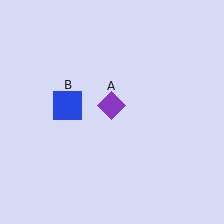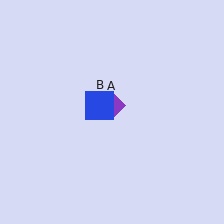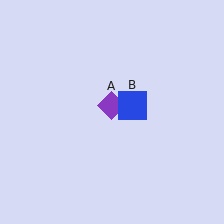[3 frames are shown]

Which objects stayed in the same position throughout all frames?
Purple diamond (object A) remained stationary.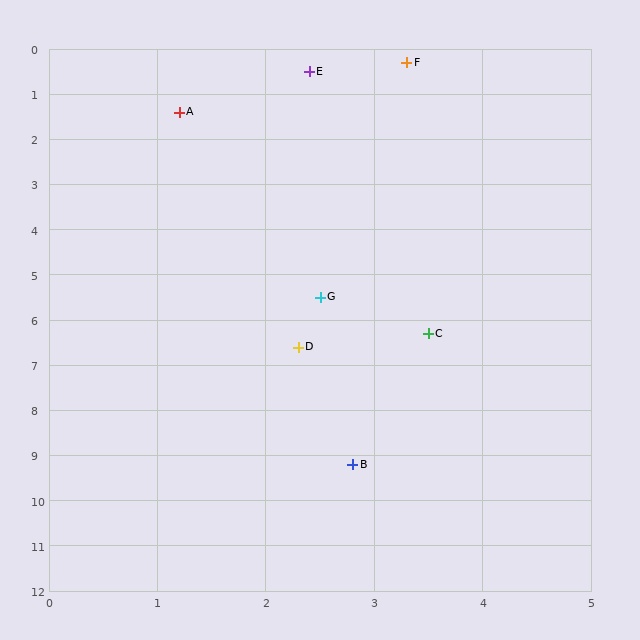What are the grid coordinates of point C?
Point C is at approximately (3.5, 6.3).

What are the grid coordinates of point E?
Point E is at approximately (2.4, 0.5).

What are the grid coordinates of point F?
Point F is at approximately (3.3, 0.3).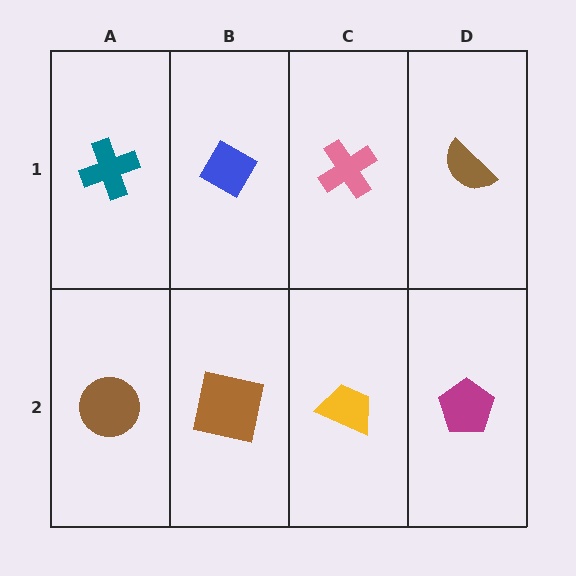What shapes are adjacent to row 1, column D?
A magenta pentagon (row 2, column D), a pink cross (row 1, column C).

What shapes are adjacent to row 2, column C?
A pink cross (row 1, column C), a brown square (row 2, column B), a magenta pentagon (row 2, column D).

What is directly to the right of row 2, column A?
A brown square.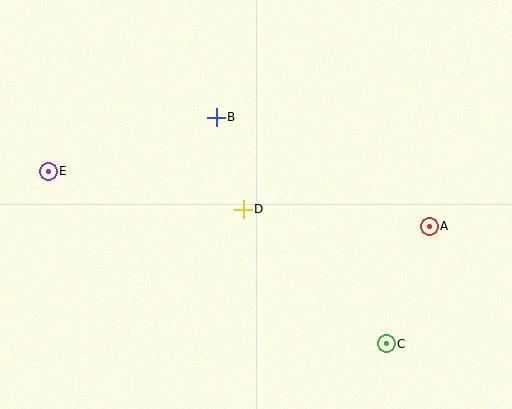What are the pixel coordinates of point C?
Point C is at (386, 344).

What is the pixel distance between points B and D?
The distance between B and D is 96 pixels.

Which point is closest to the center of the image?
Point D at (243, 209) is closest to the center.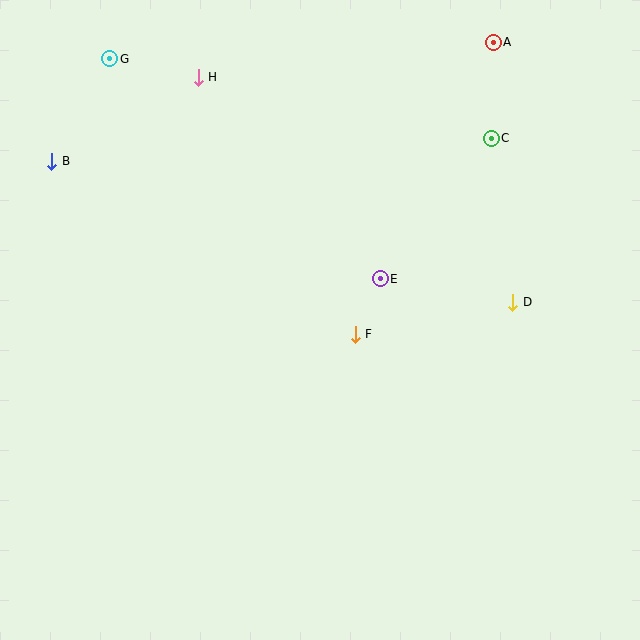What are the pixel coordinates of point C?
Point C is at (491, 138).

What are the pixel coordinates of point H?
Point H is at (198, 77).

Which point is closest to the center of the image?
Point F at (355, 334) is closest to the center.